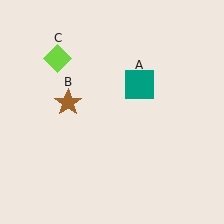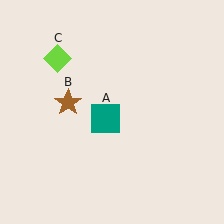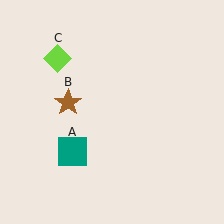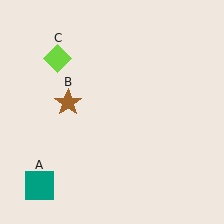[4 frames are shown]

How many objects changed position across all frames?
1 object changed position: teal square (object A).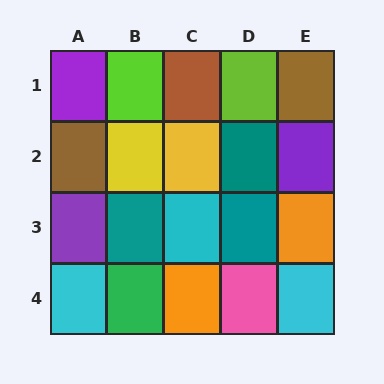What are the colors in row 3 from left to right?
Purple, teal, cyan, teal, orange.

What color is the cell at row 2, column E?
Purple.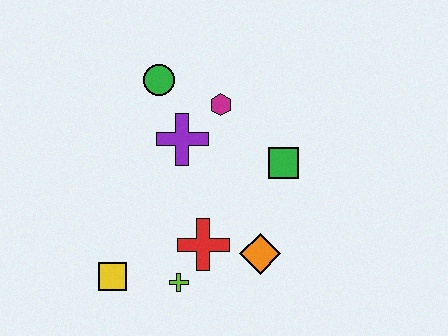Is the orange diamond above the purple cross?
No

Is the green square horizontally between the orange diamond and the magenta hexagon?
No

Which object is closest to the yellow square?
The lime cross is closest to the yellow square.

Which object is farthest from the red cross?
The green circle is farthest from the red cross.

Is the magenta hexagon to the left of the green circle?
No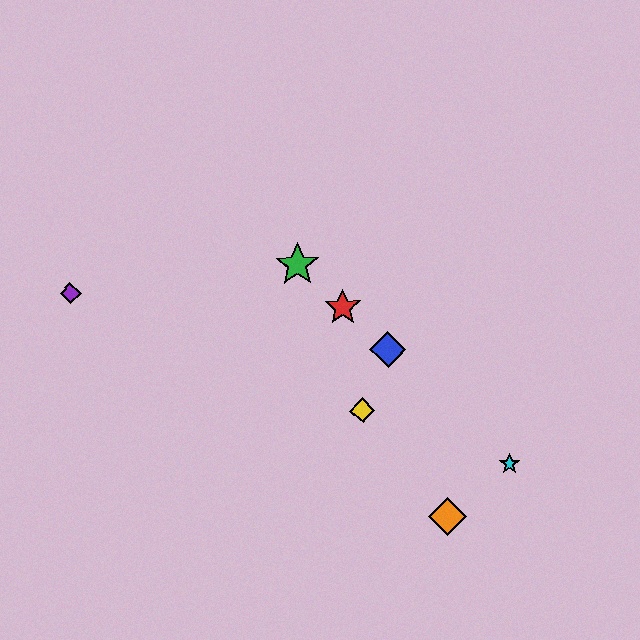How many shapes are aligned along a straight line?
4 shapes (the red star, the blue diamond, the green star, the cyan star) are aligned along a straight line.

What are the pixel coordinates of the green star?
The green star is at (297, 265).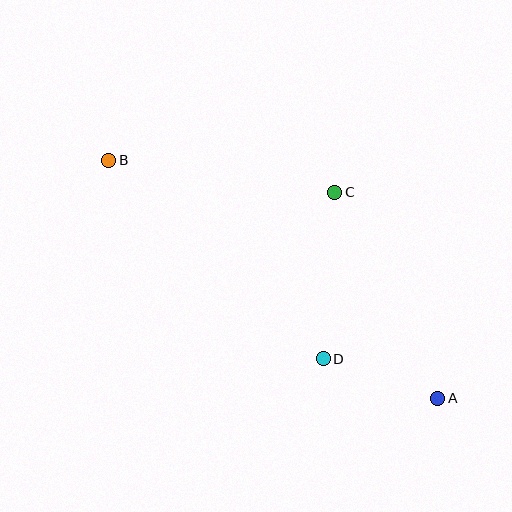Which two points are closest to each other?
Points A and D are closest to each other.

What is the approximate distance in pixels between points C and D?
The distance between C and D is approximately 167 pixels.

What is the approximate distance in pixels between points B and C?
The distance between B and C is approximately 228 pixels.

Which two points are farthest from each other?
Points A and B are farthest from each other.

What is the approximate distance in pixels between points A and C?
The distance between A and C is approximately 230 pixels.